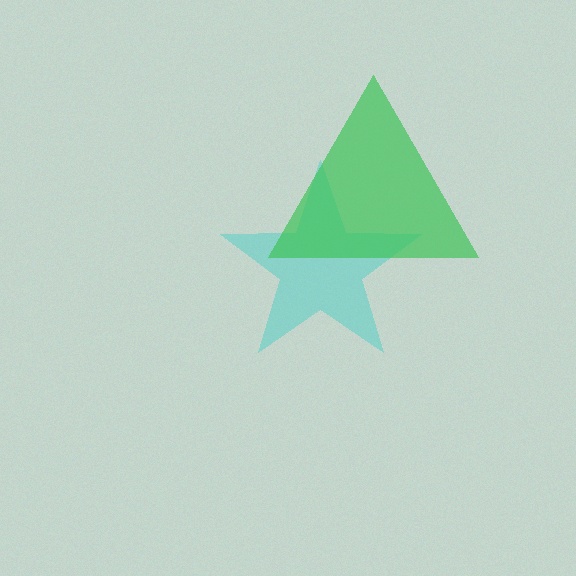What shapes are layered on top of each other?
The layered shapes are: a cyan star, a green triangle.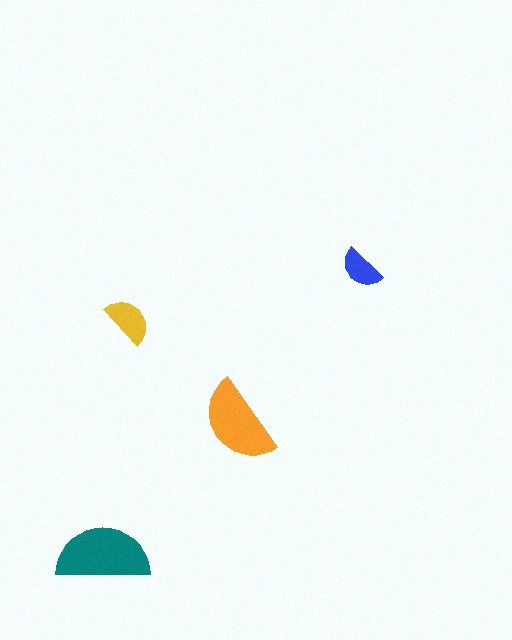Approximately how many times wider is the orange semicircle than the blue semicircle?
About 2 times wider.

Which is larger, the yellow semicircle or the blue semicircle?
The yellow one.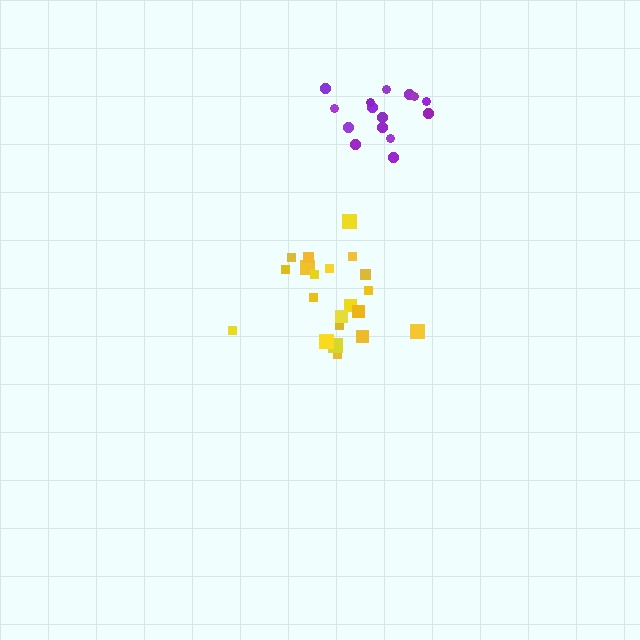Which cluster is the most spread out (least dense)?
Yellow.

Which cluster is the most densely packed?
Purple.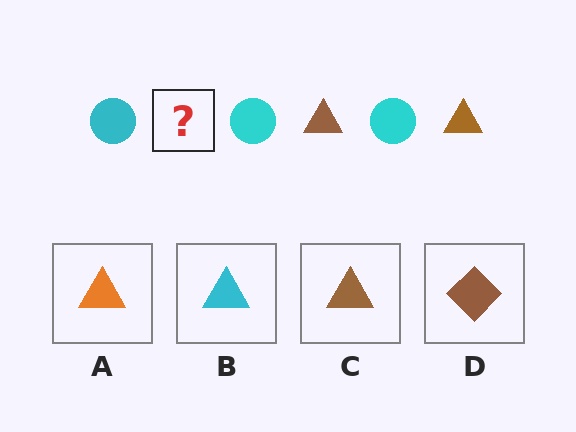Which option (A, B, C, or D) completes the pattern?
C.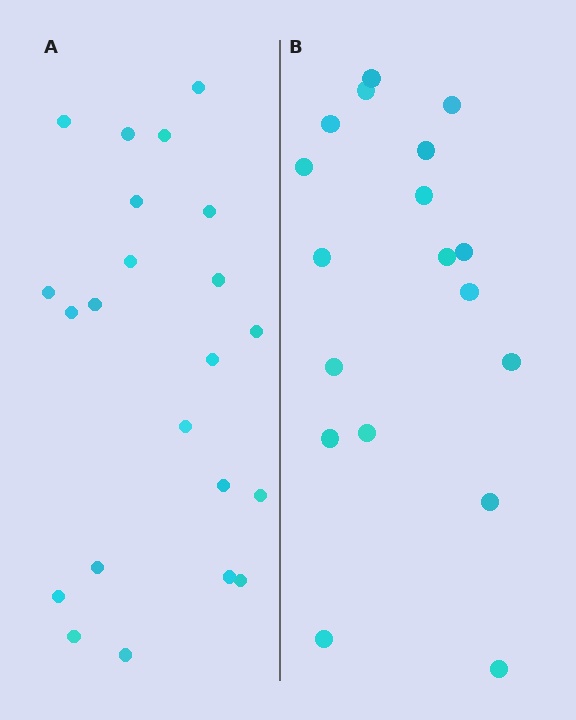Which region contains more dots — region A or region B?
Region A (the left region) has more dots.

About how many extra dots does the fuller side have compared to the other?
Region A has about 4 more dots than region B.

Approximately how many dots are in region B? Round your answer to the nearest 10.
About 20 dots. (The exact count is 18, which rounds to 20.)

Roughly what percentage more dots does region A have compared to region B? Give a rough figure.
About 20% more.